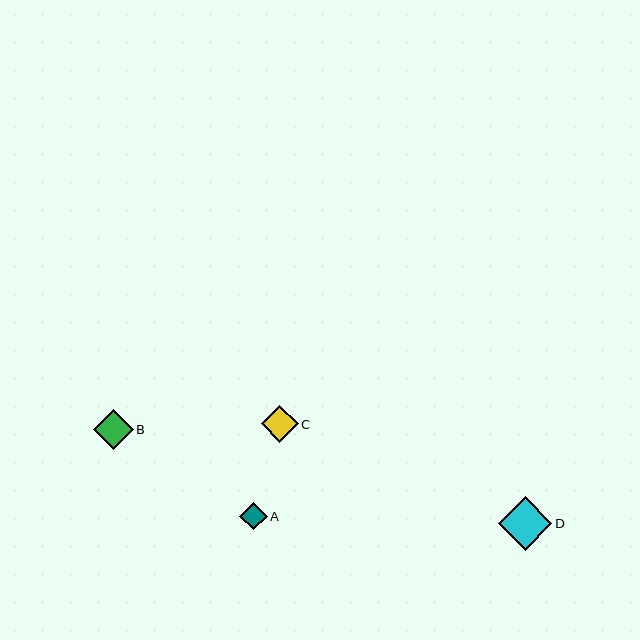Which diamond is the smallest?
Diamond A is the smallest with a size of approximately 28 pixels.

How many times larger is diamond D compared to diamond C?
Diamond D is approximately 1.4 times the size of diamond C.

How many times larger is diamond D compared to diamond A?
Diamond D is approximately 1.9 times the size of diamond A.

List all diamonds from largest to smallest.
From largest to smallest: D, B, C, A.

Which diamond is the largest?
Diamond D is the largest with a size of approximately 54 pixels.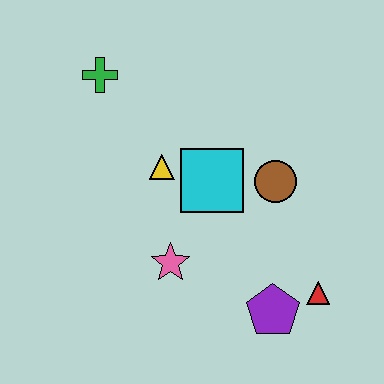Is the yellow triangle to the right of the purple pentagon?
No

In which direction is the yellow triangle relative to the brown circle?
The yellow triangle is to the left of the brown circle.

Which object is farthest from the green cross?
The red triangle is farthest from the green cross.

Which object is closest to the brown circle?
The cyan square is closest to the brown circle.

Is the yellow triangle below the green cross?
Yes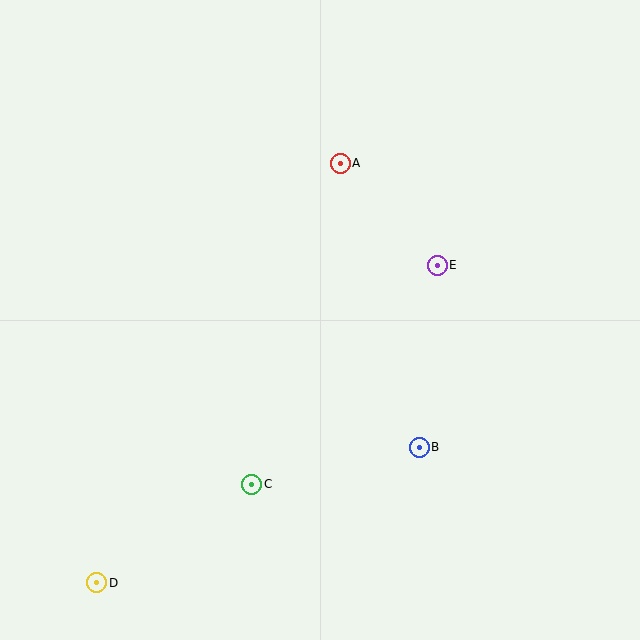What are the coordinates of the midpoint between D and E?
The midpoint between D and E is at (267, 424).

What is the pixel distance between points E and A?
The distance between E and A is 141 pixels.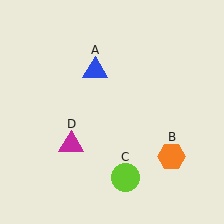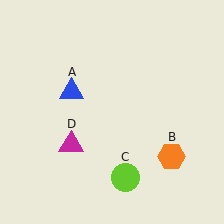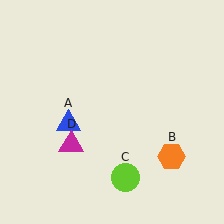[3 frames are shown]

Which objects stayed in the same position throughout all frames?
Orange hexagon (object B) and lime circle (object C) and magenta triangle (object D) remained stationary.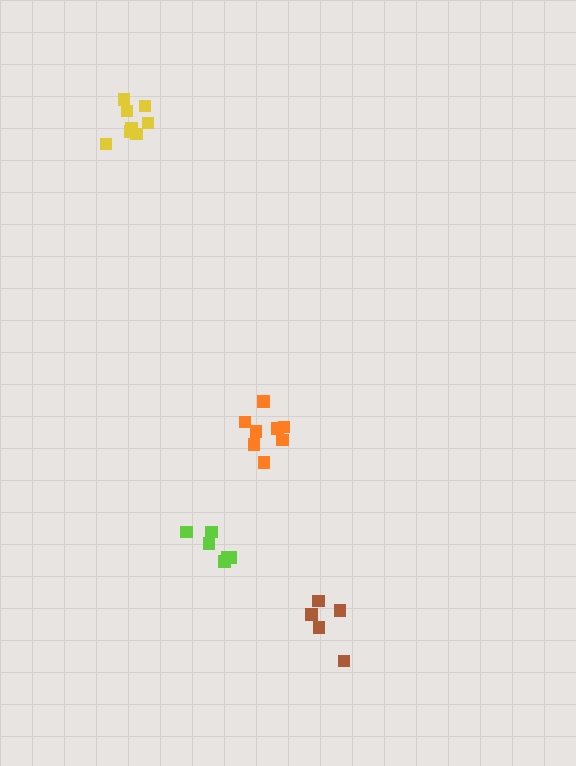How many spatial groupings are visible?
There are 4 spatial groupings.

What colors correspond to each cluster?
The clusters are colored: brown, yellow, orange, lime.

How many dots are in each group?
Group 1: 5 dots, Group 2: 8 dots, Group 3: 8 dots, Group 4: 6 dots (27 total).